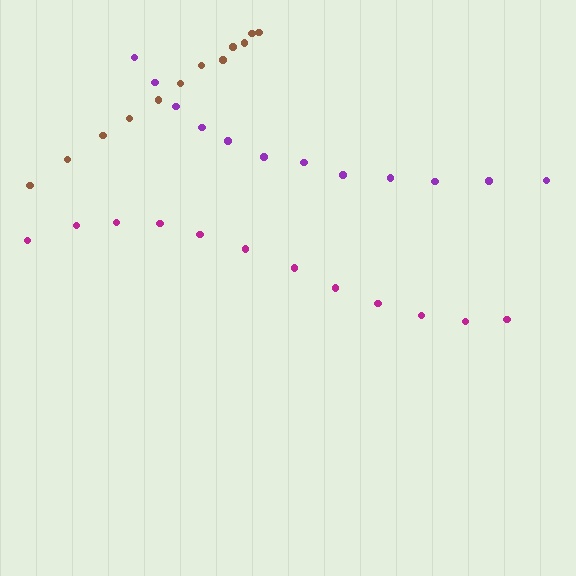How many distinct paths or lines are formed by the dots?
There are 3 distinct paths.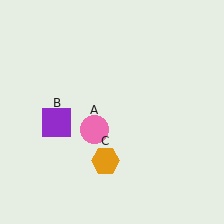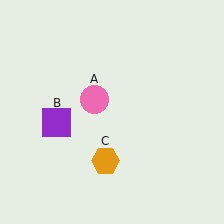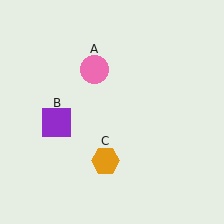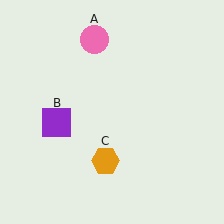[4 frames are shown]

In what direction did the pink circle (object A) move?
The pink circle (object A) moved up.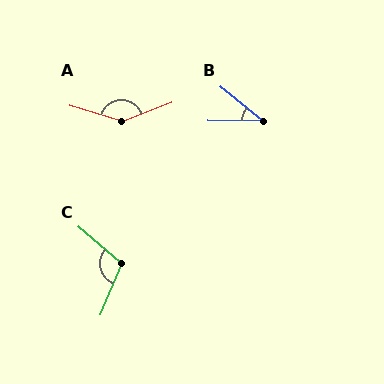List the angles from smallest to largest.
B (39°), C (108°), A (142°).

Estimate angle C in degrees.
Approximately 108 degrees.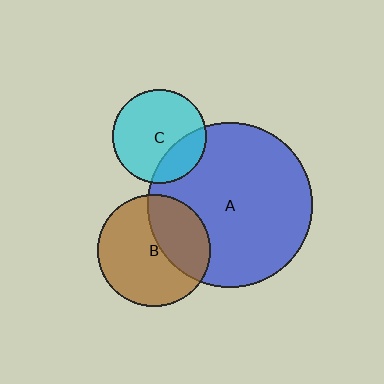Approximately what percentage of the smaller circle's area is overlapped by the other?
Approximately 35%.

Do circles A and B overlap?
Yes.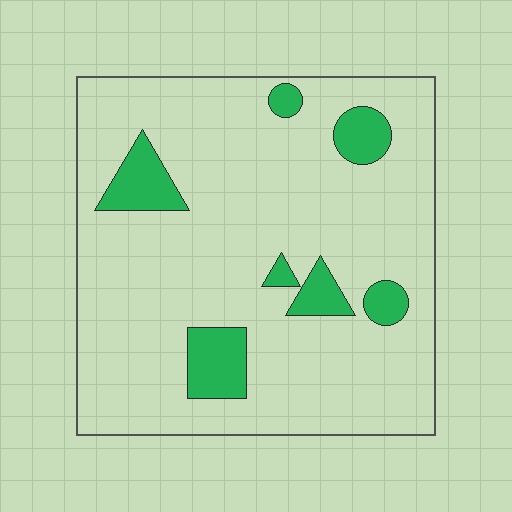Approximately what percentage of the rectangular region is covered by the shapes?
Approximately 15%.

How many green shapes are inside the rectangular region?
7.